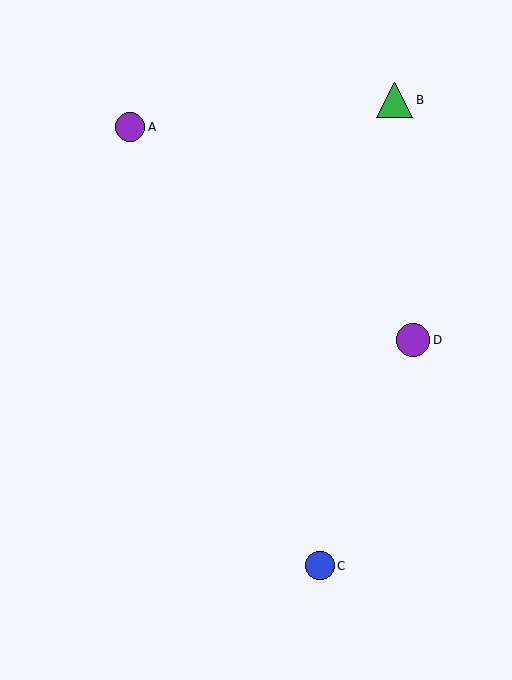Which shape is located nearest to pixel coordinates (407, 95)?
The green triangle (labeled B) at (395, 100) is nearest to that location.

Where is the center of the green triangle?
The center of the green triangle is at (395, 100).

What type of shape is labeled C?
Shape C is a blue circle.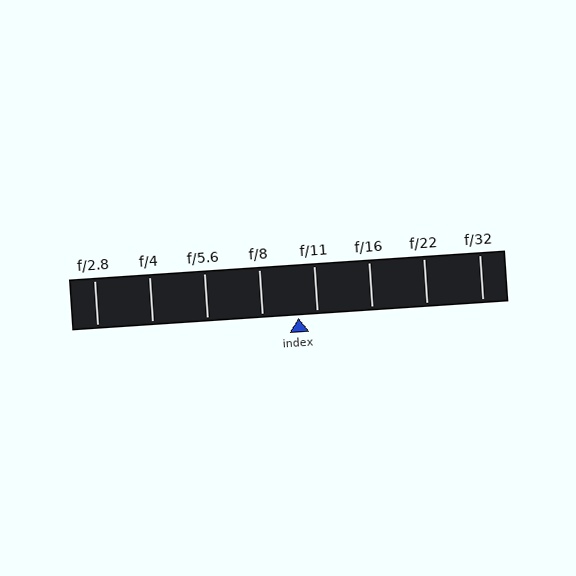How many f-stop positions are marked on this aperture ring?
There are 8 f-stop positions marked.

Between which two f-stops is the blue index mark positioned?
The index mark is between f/8 and f/11.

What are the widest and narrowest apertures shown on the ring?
The widest aperture shown is f/2.8 and the narrowest is f/32.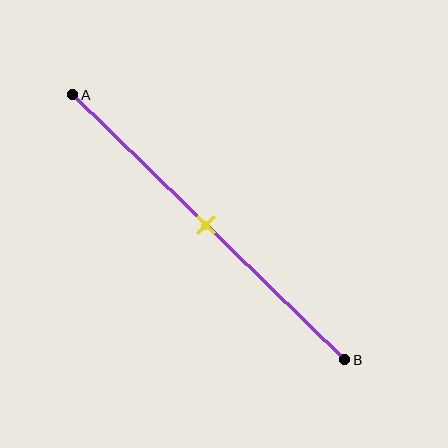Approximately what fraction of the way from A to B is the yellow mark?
The yellow mark is approximately 50% of the way from A to B.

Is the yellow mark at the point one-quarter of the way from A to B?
No, the mark is at about 50% from A, not at the 25% one-quarter point.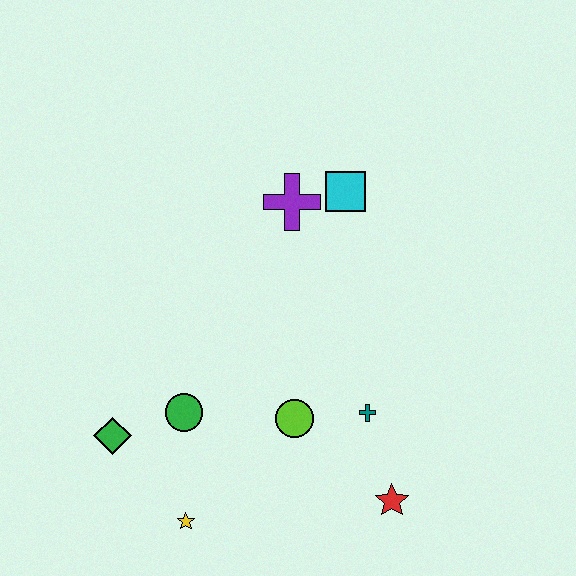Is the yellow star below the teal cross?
Yes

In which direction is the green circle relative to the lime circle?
The green circle is to the left of the lime circle.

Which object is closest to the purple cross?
The cyan square is closest to the purple cross.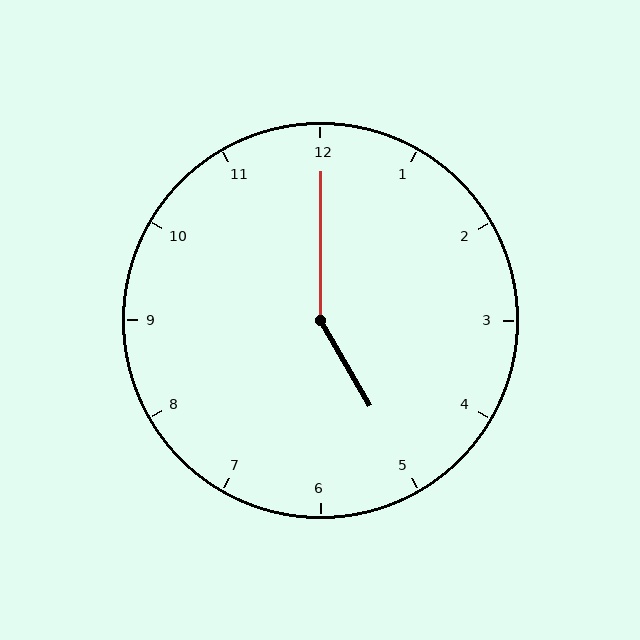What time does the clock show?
5:00.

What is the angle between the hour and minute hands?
Approximately 150 degrees.